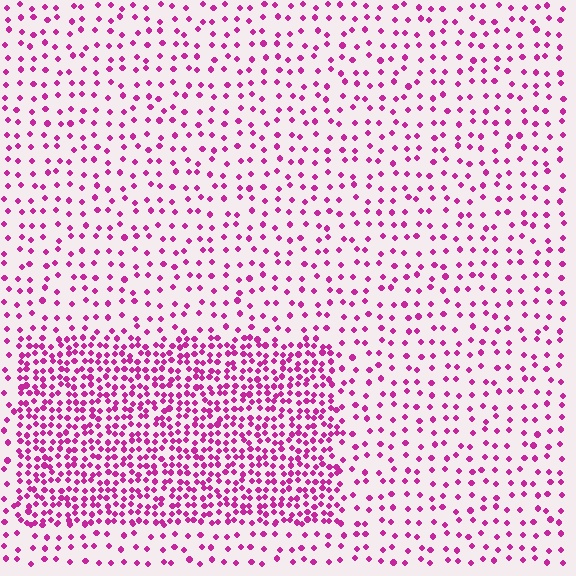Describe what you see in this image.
The image contains small magenta elements arranged at two different densities. A rectangle-shaped region is visible where the elements are more densely packed than the surrounding area.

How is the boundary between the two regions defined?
The boundary is defined by a change in element density (approximately 2.6x ratio). All elements are the same color, size, and shape.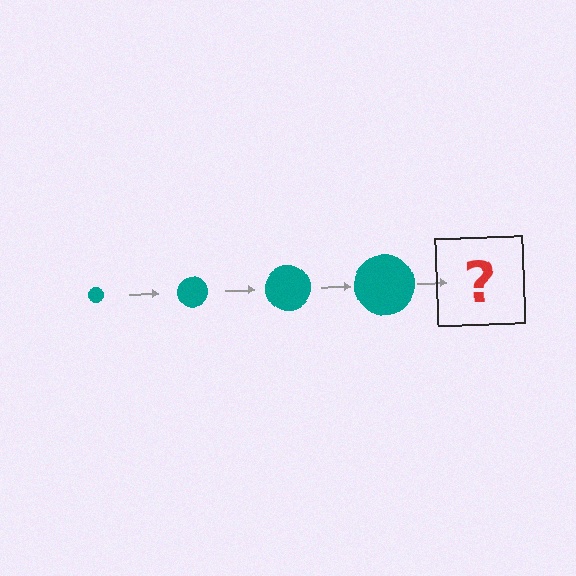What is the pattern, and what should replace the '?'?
The pattern is that the circle gets progressively larger each step. The '?' should be a teal circle, larger than the previous one.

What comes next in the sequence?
The next element should be a teal circle, larger than the previous one.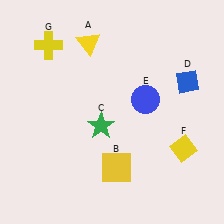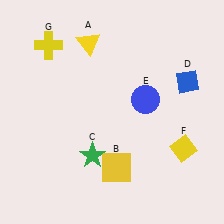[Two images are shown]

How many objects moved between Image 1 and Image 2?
1 object moved between the two images.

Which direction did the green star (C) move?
The green star (C) moved down.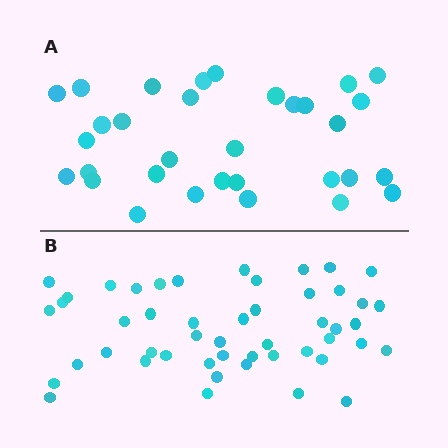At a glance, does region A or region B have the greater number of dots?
Region B (the bottom region) has more dots.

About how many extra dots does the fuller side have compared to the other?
Region B has approximately 15 more dots than region A.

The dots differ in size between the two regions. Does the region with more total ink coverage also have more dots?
No. Region A has more total ink coverage because its dots are larger, but region B actually contains more individual dots. Total area can be misleading — the number of items is what matters here.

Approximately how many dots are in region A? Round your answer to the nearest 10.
About 30 dots. (The exact count is 32, which rounds to 30.)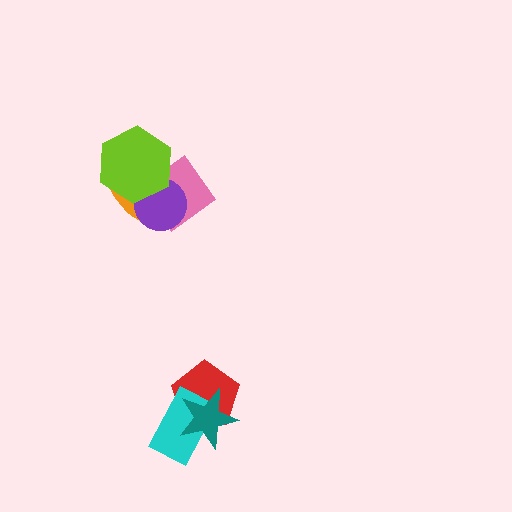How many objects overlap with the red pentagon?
2 objects overlap with the red pentagon.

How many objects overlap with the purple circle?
3 objects overlap with the purple circle.